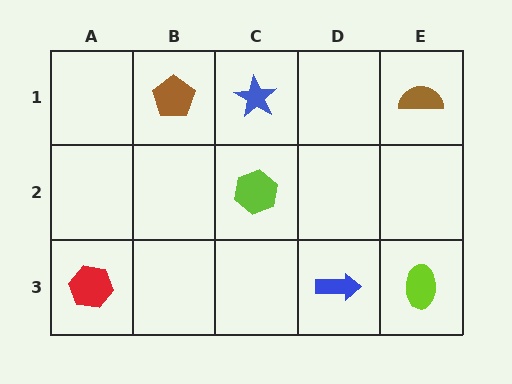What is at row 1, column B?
A brown pentagon.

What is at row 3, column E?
A lime ellipse.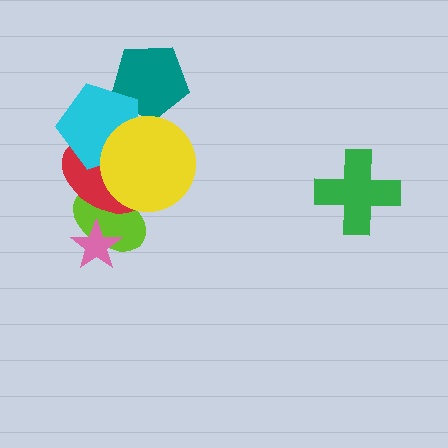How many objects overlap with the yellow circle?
3 objects overlap with the yellow circle.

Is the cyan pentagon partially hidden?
Yes, it is partially covered by another shape.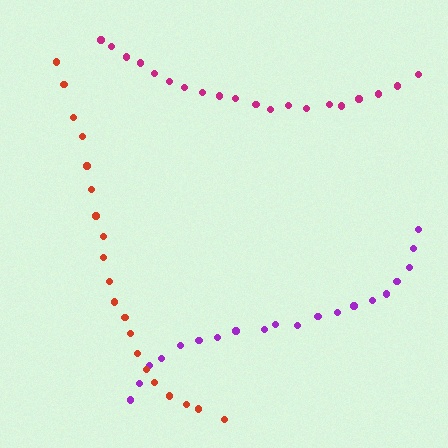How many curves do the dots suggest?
There are 3 distinct paths.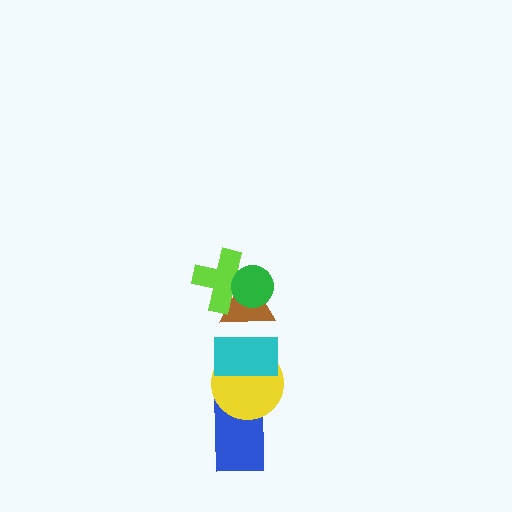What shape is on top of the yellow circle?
The cyan rectangle is on top of the yellow circle.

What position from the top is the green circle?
The green circle is 1st from the top.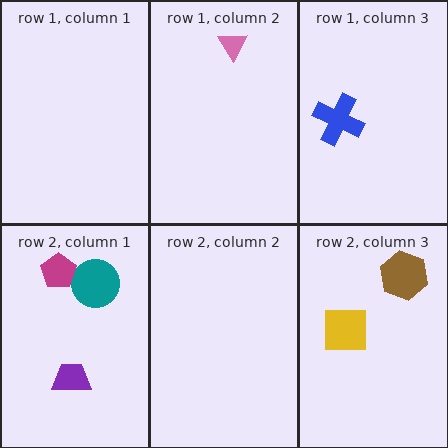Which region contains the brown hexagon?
The row 2, column 3 region.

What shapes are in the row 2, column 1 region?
The teal circle, the purple trapezoid, the magenta pentagon.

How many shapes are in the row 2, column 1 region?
3.